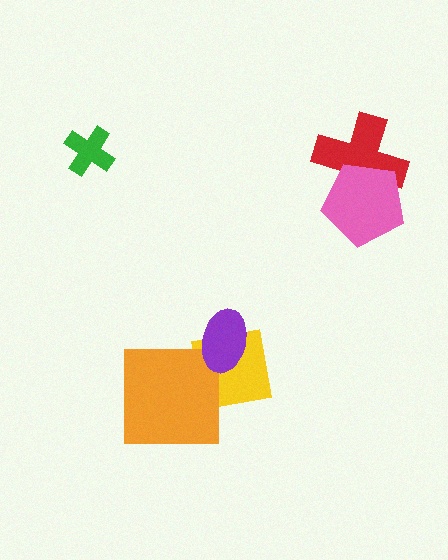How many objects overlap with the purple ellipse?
1 object overlaps with the purple ellipse.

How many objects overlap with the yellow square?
2 objects overlap with the yellow square.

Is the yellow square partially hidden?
Yes, it is partially covered by another shape.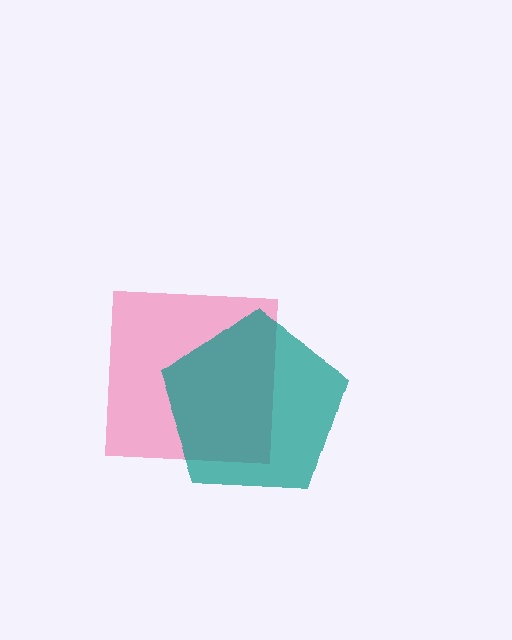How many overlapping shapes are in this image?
There are 2 overlapping shapes in the image.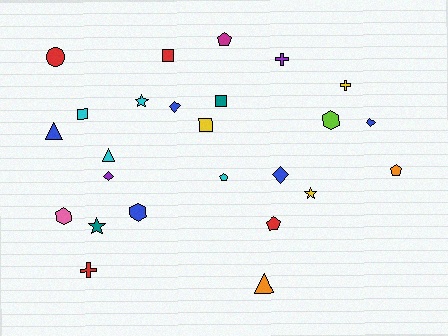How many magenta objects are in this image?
There is 1 magenta object.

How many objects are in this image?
There are 25 objects.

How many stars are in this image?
There are 3 stars.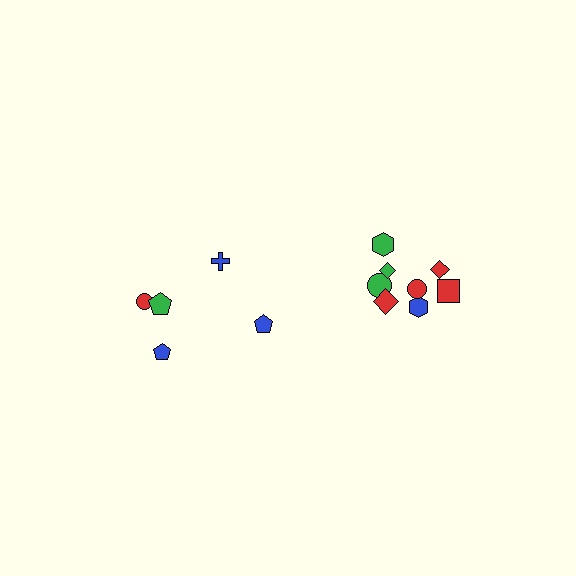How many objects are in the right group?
There are 8 objects.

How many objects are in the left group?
There are 5 objects.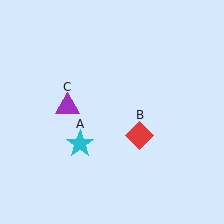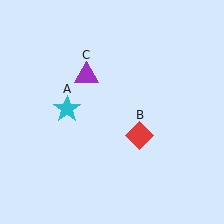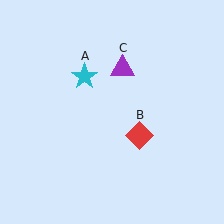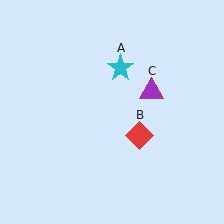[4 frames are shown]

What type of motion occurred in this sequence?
The cyan star (object A), purple triangle (object C) rotated clockwise around the center of the scene.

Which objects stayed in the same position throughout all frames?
Red diamond (object B) remained stationary.